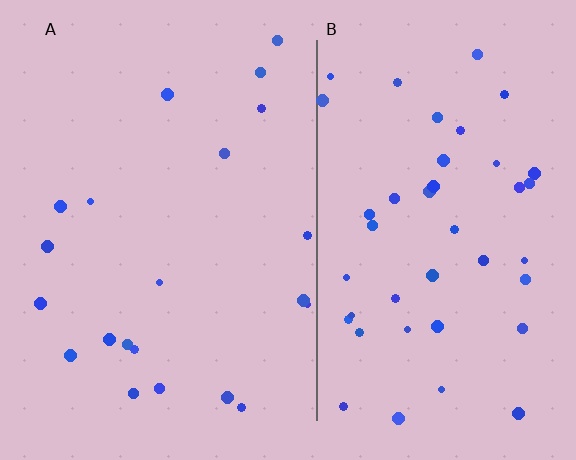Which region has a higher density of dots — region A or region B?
B (the right).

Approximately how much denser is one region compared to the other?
Approximately 2.0× — region B over region A.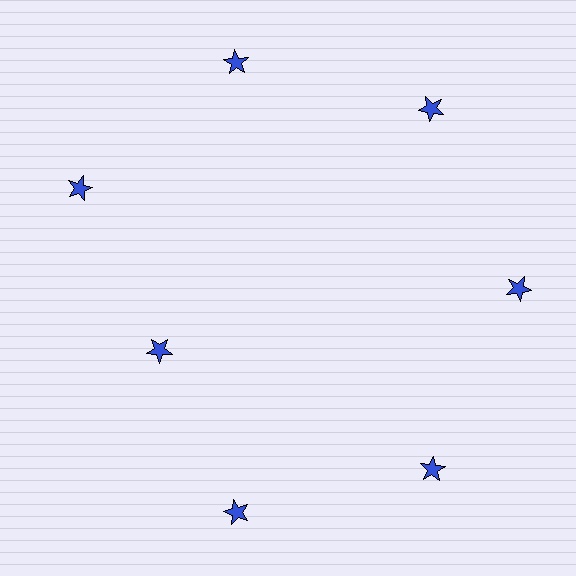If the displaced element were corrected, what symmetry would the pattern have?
It would have 7-fold rotational symmetry — the pattern would map onto itself every 51 degrees.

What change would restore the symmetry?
The symmetry would be restored by moving it outward, back onto the ring so that all 7 stars sit at equal angles and equal distance from the center.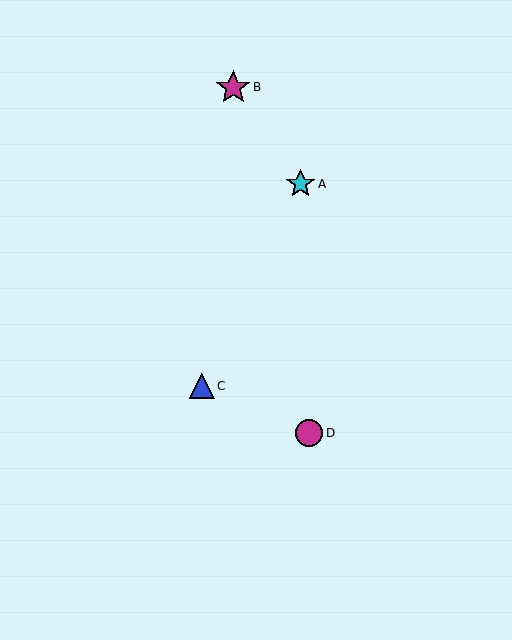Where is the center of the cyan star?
The center of the cyan star is at (301, 184).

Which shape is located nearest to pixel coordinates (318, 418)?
The magenta circle (labeled D) at (309, 433) is nearest to that location.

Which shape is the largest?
The magenta star (labeled B) is the largest.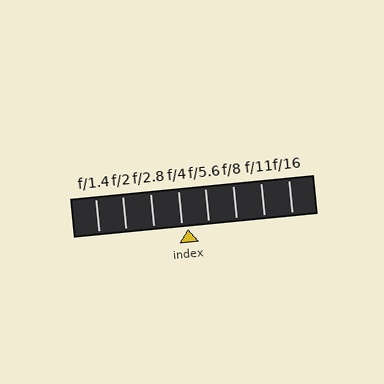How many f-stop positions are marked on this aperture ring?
There are 8 f-stop positions marked.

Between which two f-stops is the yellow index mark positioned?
The index mark is between f/4 and f/5.6.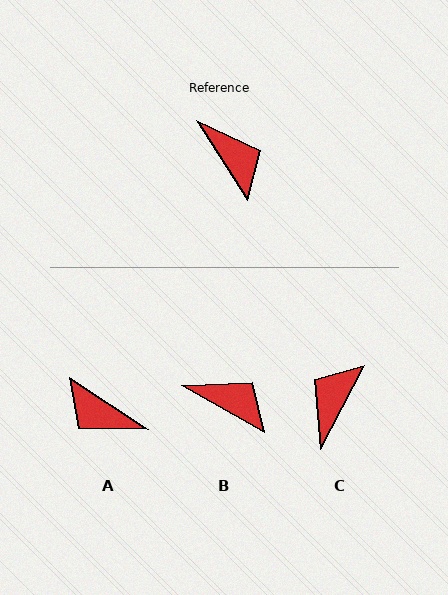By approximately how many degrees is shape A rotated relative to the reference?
Approximately 156 degrees clockwise.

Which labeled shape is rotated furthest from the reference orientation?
A, about 156 degrees away.